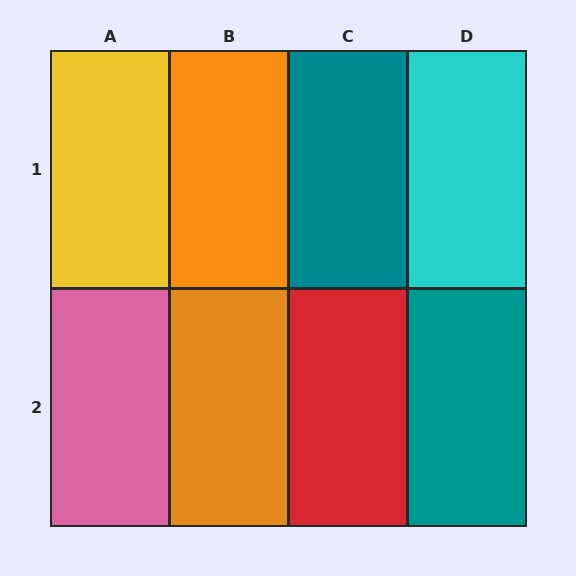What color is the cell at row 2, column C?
Red.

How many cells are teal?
2 cells are teal.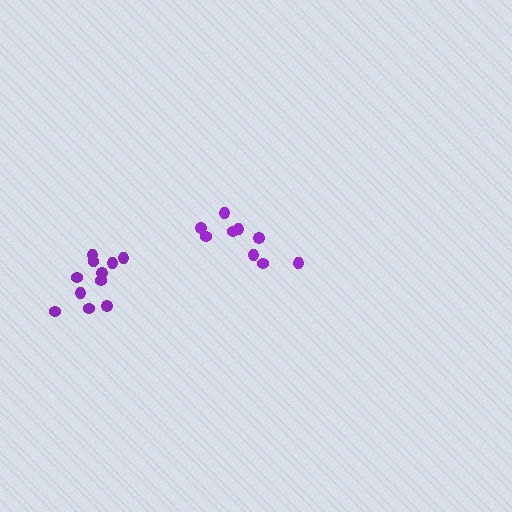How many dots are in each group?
Group 1: 9 dots, Group 2: 11 dots (20 total).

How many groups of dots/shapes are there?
There are 2 groups.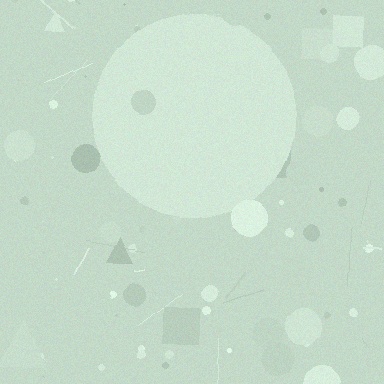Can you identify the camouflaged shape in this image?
The camouflaged shape is a circle.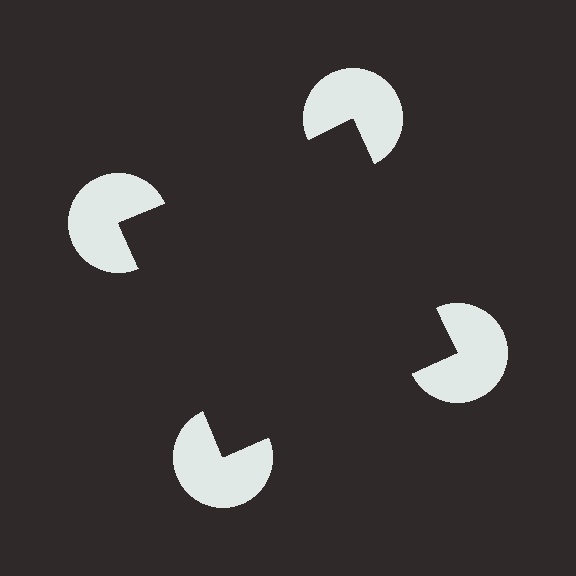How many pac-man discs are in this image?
There are 4 — one at each vertex of the illusory square.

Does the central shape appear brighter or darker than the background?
It typically appears slightly darker than the background, even though no actual brightness change is drawn.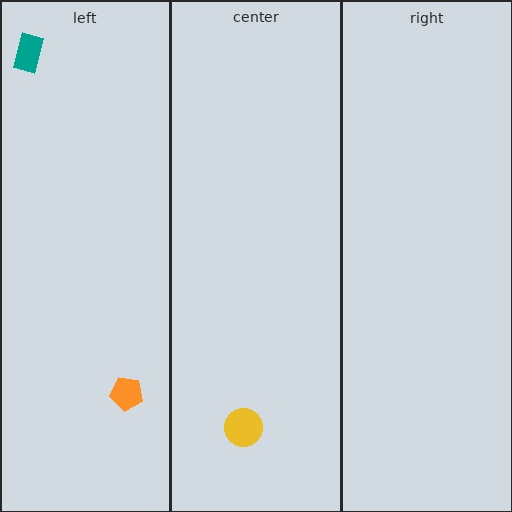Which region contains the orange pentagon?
The left region.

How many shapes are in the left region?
2.